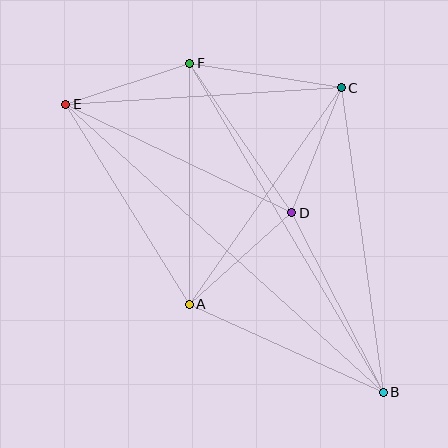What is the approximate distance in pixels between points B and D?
The distance between B and D is approximately 201 pixels.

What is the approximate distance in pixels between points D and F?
The distance between D and F is approximately 181 pixels.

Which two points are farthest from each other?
Points B and E are farthest from each other.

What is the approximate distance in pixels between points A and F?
The distance between A and F is approximately 241 pixels.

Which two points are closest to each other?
Points E and F are closest to each other.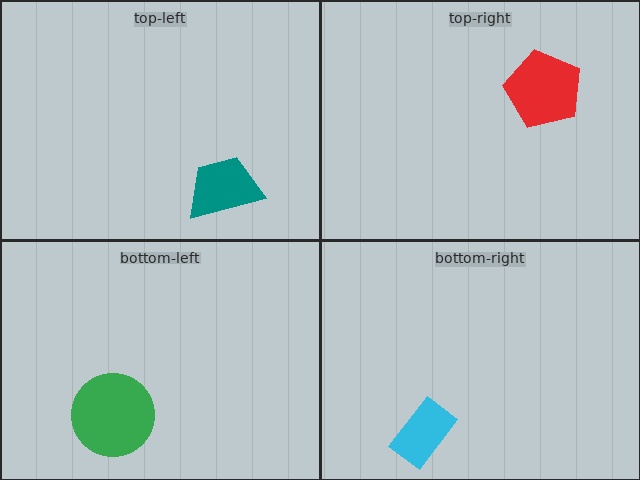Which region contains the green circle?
The bottom-left region.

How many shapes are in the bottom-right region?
1.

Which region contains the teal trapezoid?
The top-left region.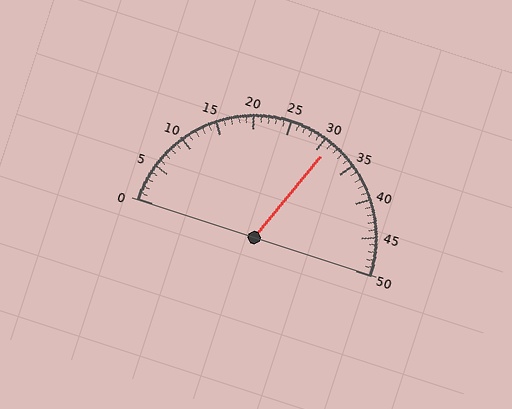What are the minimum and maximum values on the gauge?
The gauge ranges from 0 to 50.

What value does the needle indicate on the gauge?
The needle indicates approximately 31.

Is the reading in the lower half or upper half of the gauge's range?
The reading is in the upper half of the range (0 to 50).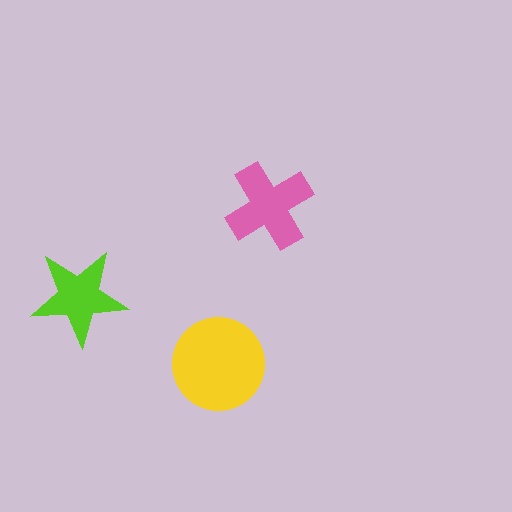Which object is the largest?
The yellow circle.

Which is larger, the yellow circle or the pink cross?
The yellow circle.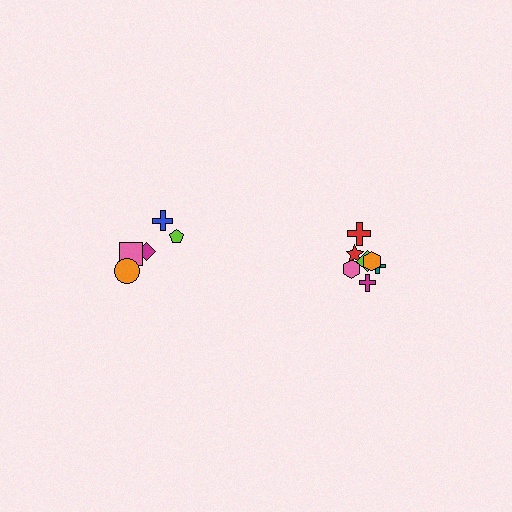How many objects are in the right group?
There are 7 objects.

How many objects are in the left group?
There are 5 objects.